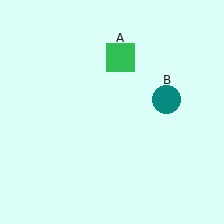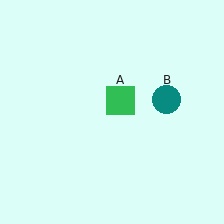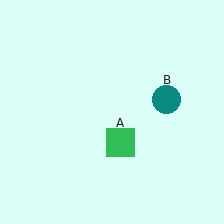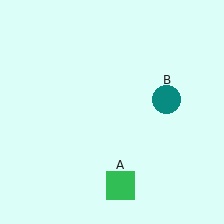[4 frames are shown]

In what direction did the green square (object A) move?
The green square (object A) moved down.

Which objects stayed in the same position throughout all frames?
Teal circle (object B) remained stationary.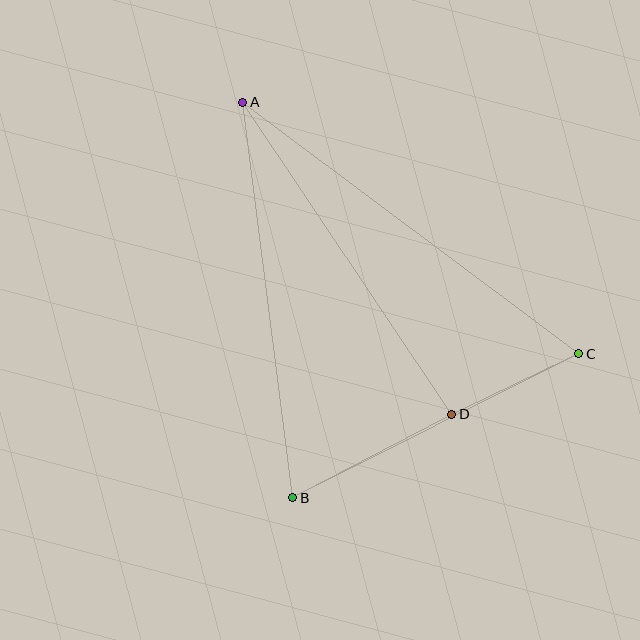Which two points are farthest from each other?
Points A and C are farthest from each other.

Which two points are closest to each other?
Points C and D are closest to each other.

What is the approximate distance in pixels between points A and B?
The distance between A and B is approximately 398 pixels.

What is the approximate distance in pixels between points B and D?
The distance between B and D is approximately 179 pixels.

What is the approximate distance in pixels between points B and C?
The distance between B and C is approximately 320 pixels.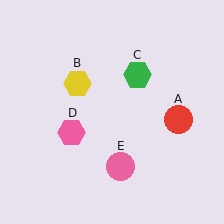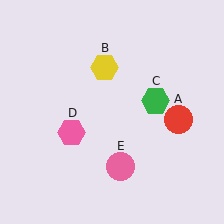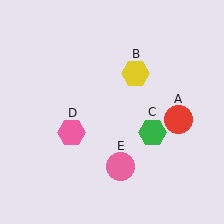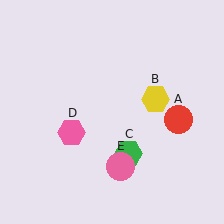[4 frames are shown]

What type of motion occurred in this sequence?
The yellow hexagon (object B), green hexagon (object C) rotated clockwise around the center of the scene.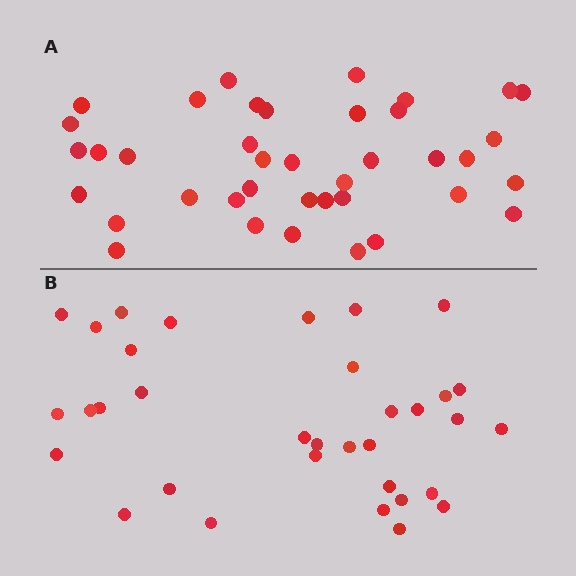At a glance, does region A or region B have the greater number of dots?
Region A (the top region) has more dots.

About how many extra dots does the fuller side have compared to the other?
Region A has about 5 more dots than region B.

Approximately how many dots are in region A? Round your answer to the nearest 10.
About 40 dots. (The exact count is 39, which rounds to 40.)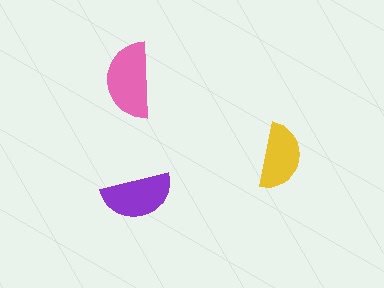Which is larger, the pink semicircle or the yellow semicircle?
The pink one.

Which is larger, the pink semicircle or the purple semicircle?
The pink one.